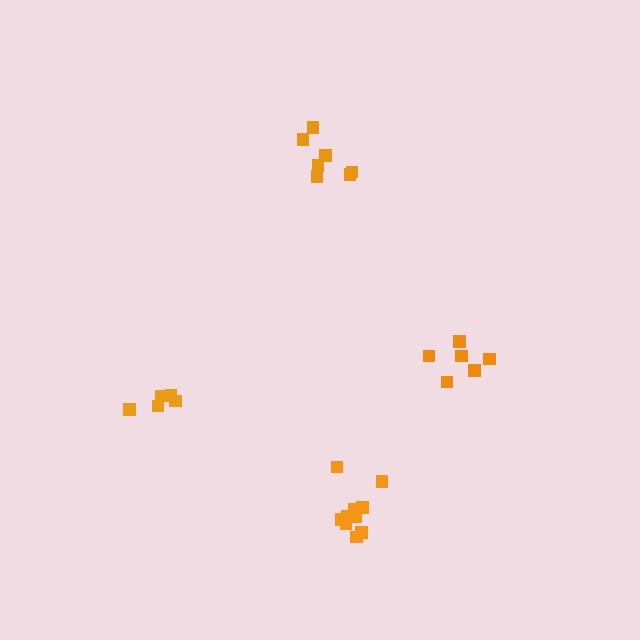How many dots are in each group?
Group 1: 5 dots, Group 2: 7 dots, Group 3: 6 dots, Group 4: 10 dots (28 total).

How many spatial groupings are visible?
There are 4 spatial groupings.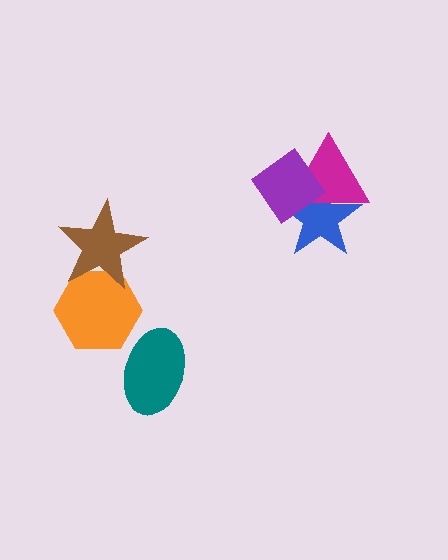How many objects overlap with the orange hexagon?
1 object overlaps with the orange hexagon.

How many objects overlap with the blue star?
2 objects overlap with the blue star.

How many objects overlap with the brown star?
1 object overlaps with the brown star.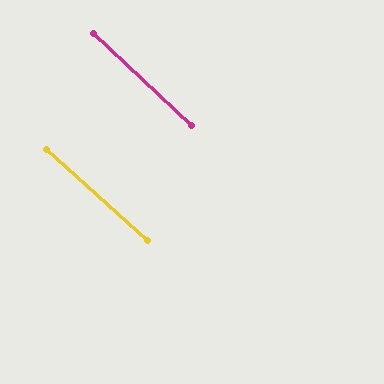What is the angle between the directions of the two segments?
Approximately 1 degree.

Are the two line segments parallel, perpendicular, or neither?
Parallel — their directions differ by only 1.4°.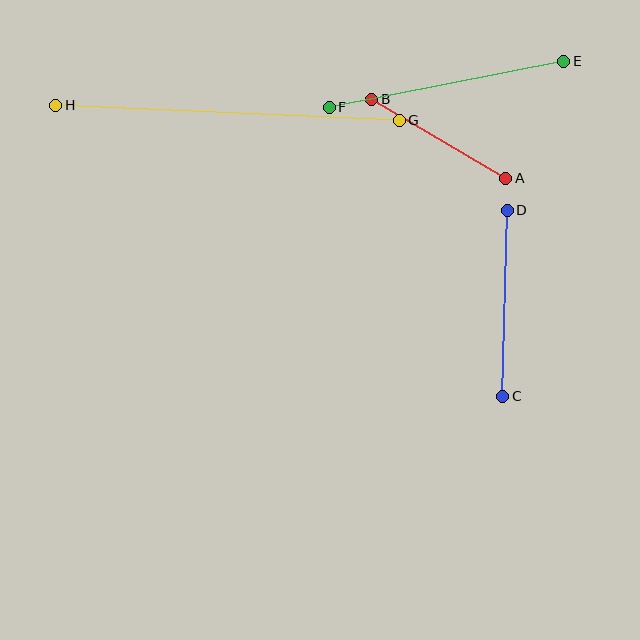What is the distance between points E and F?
The distance is approximately 239 pixels.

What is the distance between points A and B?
The distance is approximately 155 pixels.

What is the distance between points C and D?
The distance is approximately 186 pixels.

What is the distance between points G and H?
The distance is approximately 344 pixels.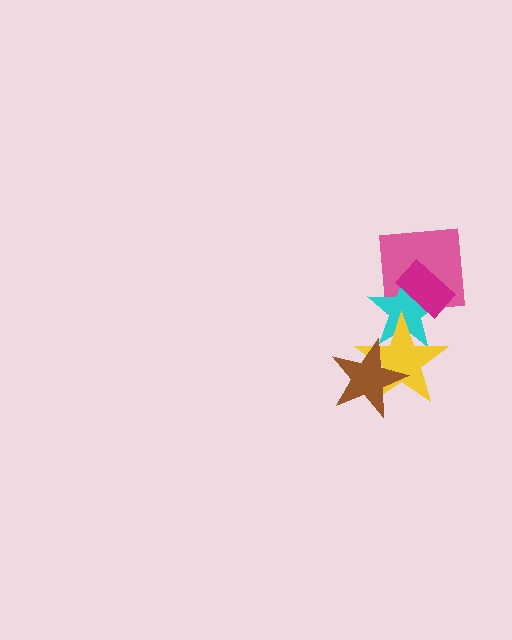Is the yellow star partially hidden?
Yes, it is partially covered by another shape.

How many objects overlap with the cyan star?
3 objects overlap with the cyan star.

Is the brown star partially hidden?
No, no other shape covers it.